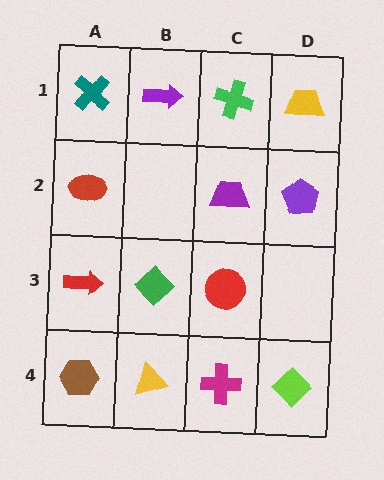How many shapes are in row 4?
4 shapes.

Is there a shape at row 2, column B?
No, that cell is empty.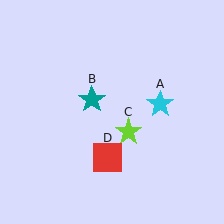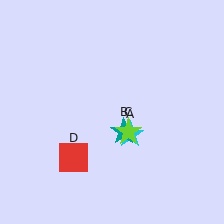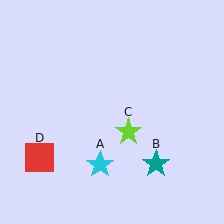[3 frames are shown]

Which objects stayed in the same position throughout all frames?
Lime star (object C) remained stationary.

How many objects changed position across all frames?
3 objects changed position: cyan star (object A), teal star (object B), red square (object D).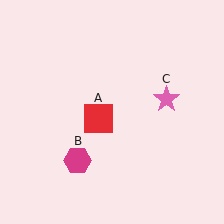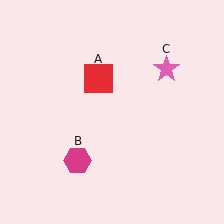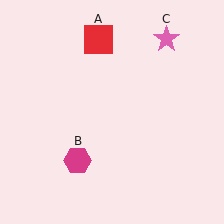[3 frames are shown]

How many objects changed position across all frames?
2 objects changed position: red square (object A), pink star (object C).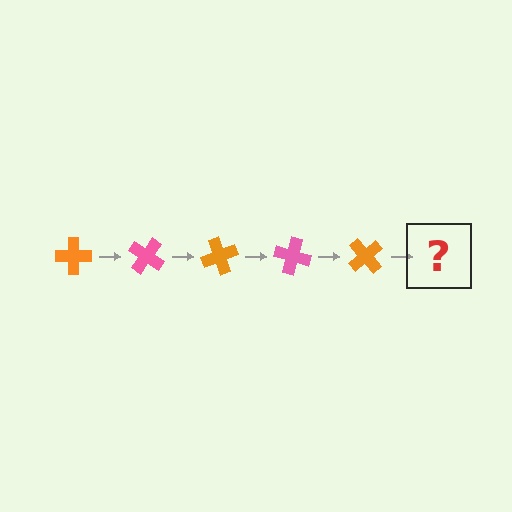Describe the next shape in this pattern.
It should be a pink cross, rotated 175 degrees from the start.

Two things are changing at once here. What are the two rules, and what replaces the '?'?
The two rules are that it rotates 35 degrees each step and the color cycles through orange and pink. The '?' should be a pink cross, rotated 175 degrees from the start.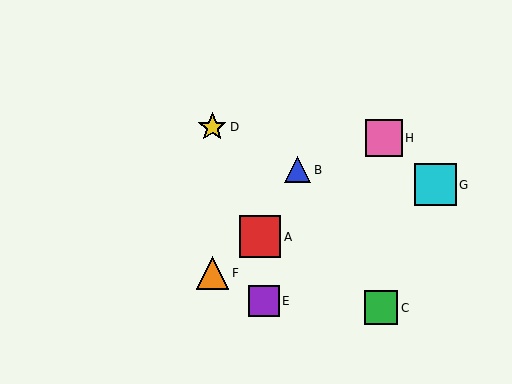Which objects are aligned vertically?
Objects D, F are aligned vertically.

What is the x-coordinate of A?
Object A is at x≈260.